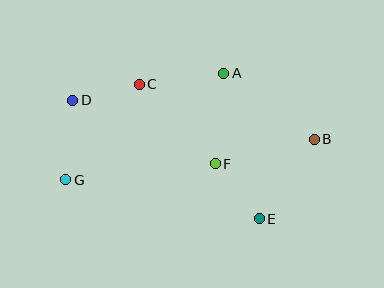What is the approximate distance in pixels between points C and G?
The distance between C and G is approximately 121 pixels.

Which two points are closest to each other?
Points C and D are closest to each other.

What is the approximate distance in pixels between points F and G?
The distance between F and G is approximately 151 pixels.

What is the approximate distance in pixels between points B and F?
The distance between B and F is approximately 102 pixels.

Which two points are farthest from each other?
Points B and G are farthest from each other.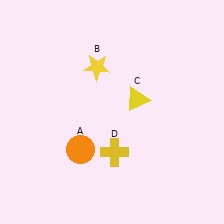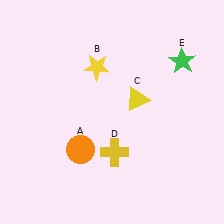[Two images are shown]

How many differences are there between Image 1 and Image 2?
There is 1 difference between the two images.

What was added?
A green star (E) was added in Image 2.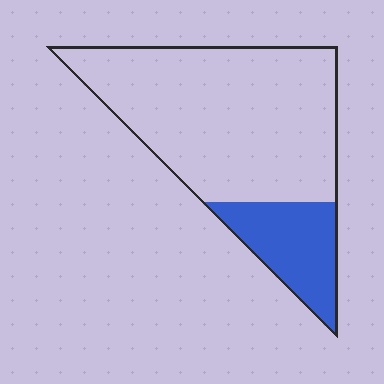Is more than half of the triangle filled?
No.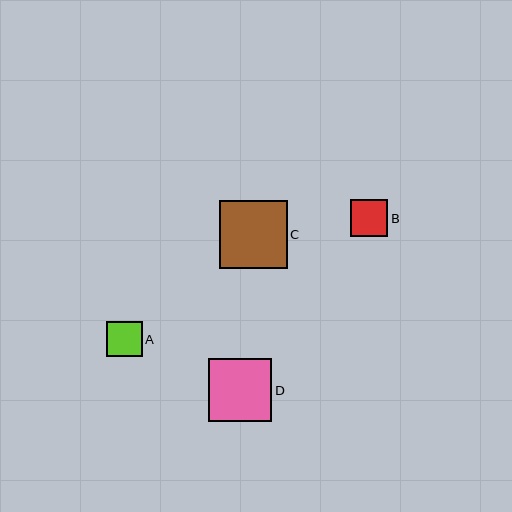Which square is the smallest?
Square A is the smallest with a size of approximately 36 pixels.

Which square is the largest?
Square C is the largest with a size of approximately 68 pixels.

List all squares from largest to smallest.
From largest to smallest: C, D, B, A.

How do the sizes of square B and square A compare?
Square B and square A are approximately the same size.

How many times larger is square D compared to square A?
Square D is approximately 1.8 times the size of square A.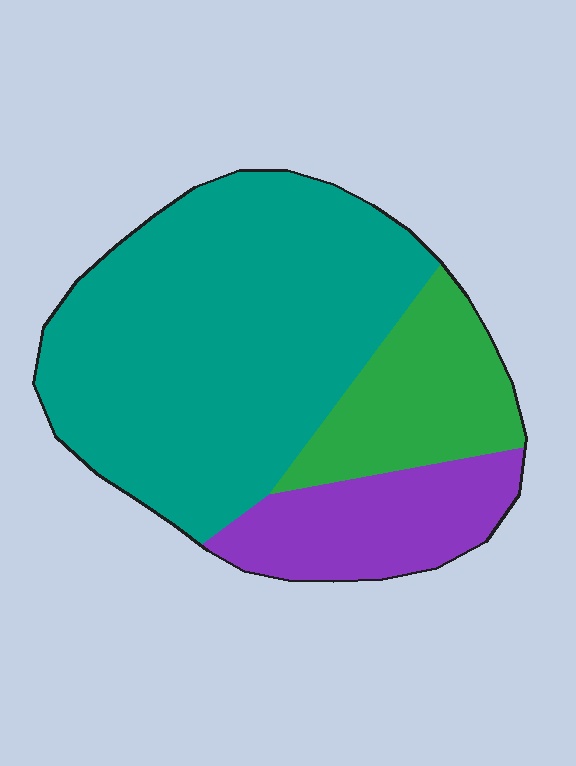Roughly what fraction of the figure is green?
Green takes up about one fifth (1/5) of the figure.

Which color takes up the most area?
Teal, at roughly 65%.